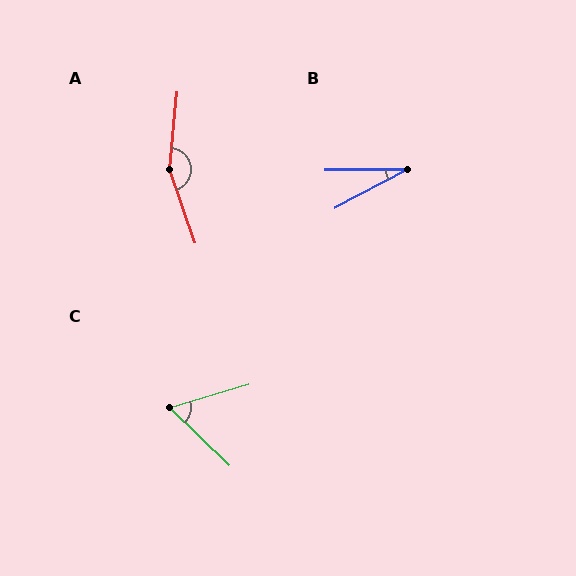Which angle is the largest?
A, at approximately 155 degrees.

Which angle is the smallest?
B, at approximately 27 degrees.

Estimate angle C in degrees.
Approximately 61 degrees.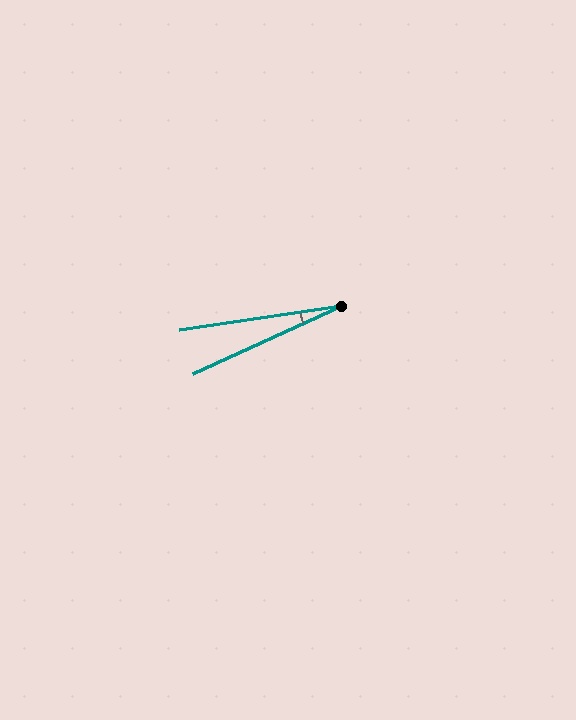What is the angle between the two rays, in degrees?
Approximately 16 degrees.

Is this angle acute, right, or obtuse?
It is acute.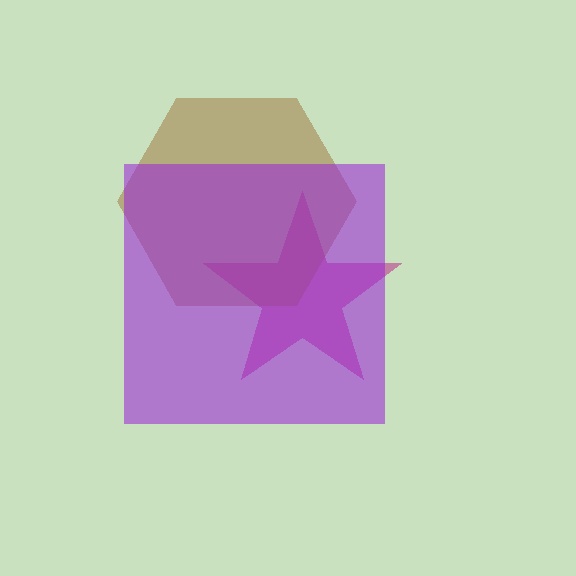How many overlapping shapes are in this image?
There are 3 overlapping shapes in the image.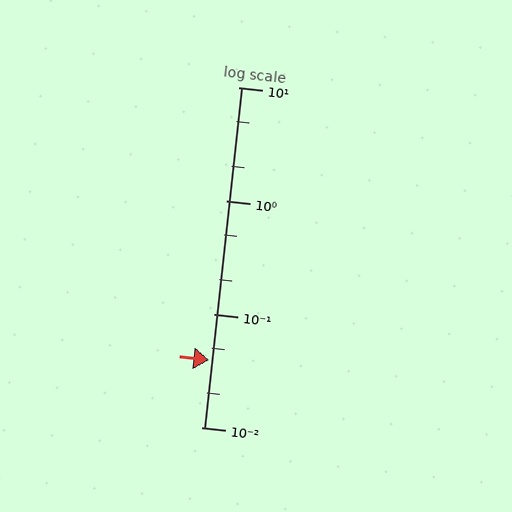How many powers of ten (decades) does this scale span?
The scale spans 3 decades, from 0.01 to 10.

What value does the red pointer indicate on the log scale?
The pointer indicates approximately 0.039.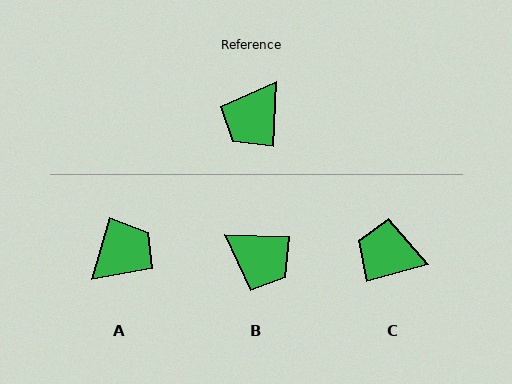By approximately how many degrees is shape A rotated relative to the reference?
Approximately 166 degrees counter-clockwise.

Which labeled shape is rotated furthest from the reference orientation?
A, about 166 degrees away.